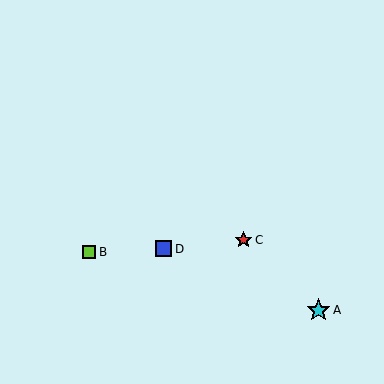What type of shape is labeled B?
Shape B is a lime square.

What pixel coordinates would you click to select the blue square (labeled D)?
Click at (164, 249) to select the blue square D.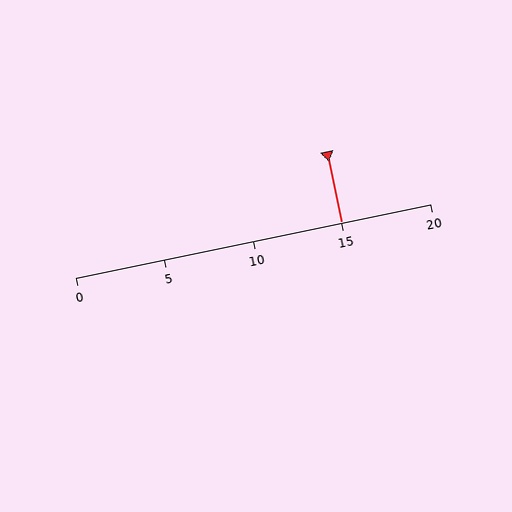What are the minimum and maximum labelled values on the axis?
The axis runs from 0 to 20.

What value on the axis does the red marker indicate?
The marker indicates approximately 15.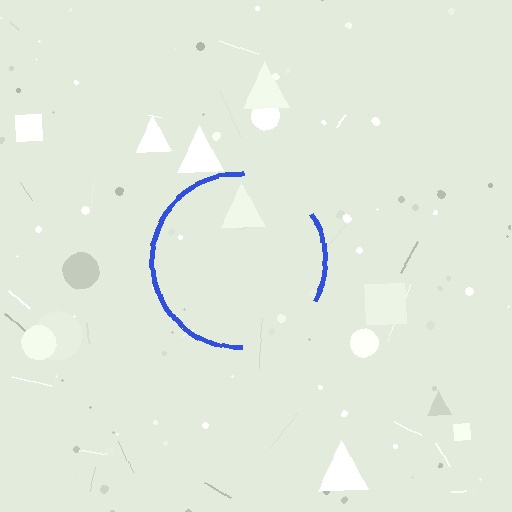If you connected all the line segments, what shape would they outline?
They would outline a circle.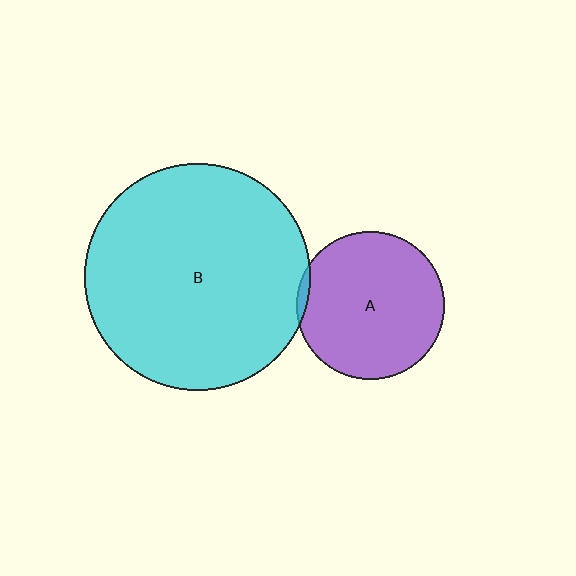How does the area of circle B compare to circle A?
Approximately 2.3 times.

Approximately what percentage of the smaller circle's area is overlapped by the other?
Approximately 5%.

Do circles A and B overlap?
Yes.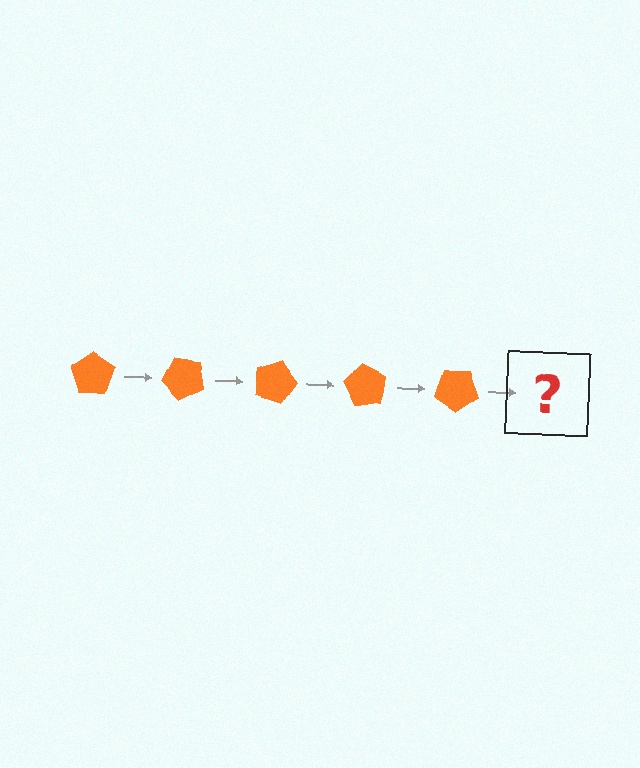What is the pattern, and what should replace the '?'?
The pattern is that the pentagon rotates 45 degrees each step. The '?' should be an orange pentagon rotated 225 degrees.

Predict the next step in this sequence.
The next step is an orange pentagon rotated 225 degrees.